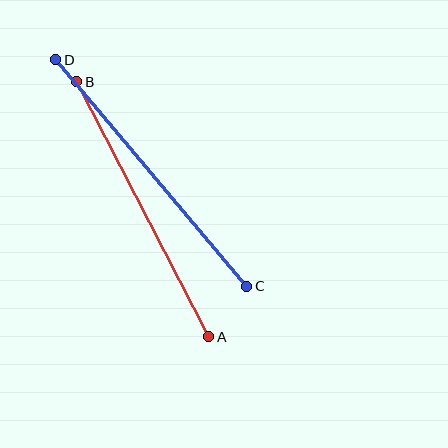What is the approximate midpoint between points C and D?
The midpoint is at approximately (151, 173) pixels.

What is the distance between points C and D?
The distance is approximately 296 pixels.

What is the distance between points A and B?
The distance is approximately 287 pixels.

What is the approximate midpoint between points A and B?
The midpoint is at approximately (143, 209) pixels.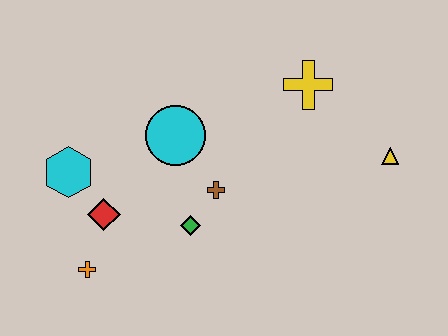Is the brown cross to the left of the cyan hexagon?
No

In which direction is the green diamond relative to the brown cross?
The green diamond is below the brown cross.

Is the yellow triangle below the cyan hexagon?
No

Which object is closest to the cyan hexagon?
The red diamond is closest to the cyan hexagon.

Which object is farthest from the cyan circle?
The yellow triangle is farthest from the cyan circle.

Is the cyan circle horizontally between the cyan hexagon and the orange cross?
No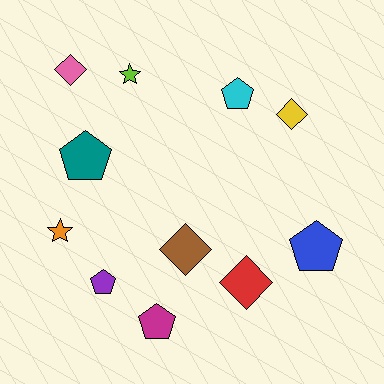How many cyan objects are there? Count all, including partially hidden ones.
There is 1 cyan object.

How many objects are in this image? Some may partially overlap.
There are 11 objects.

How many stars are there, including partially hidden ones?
There are 2 stars.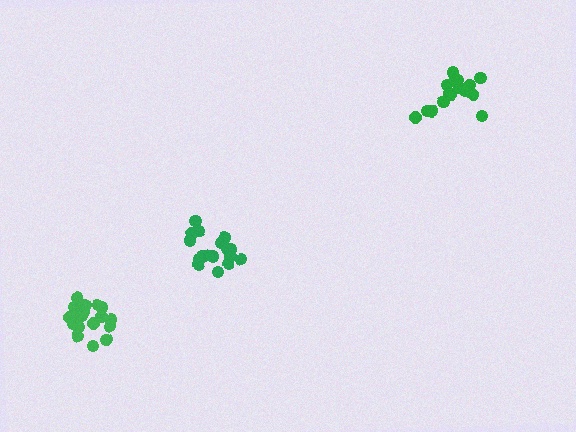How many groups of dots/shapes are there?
There are 3 groups.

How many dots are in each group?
Group 1: 16 dots, Group 2: 19 dots, Group 3: 19 dots (54 total).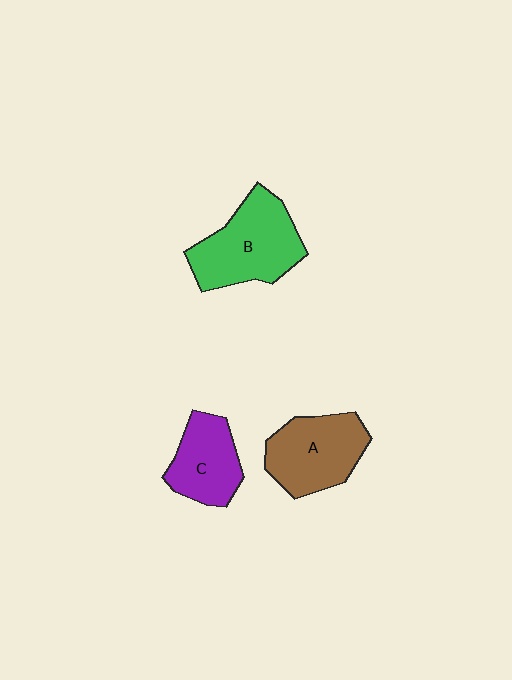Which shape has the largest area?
Shape B (green).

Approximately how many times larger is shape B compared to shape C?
Approximately 1.4 times.